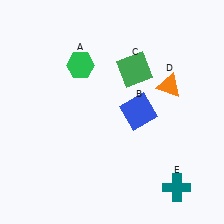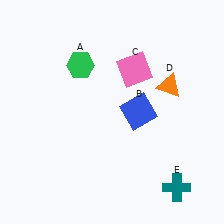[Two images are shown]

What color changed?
The square (C) changed from green in Image 1 to pink in Image 2.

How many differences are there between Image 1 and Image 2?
There is 1 difference between the two images.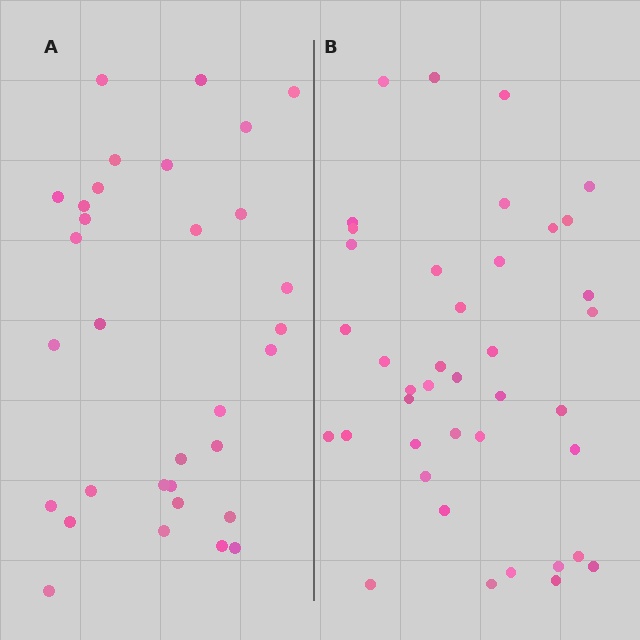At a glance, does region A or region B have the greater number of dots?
Region B (the right region) has more dots.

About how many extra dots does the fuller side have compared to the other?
Region B has roughly 8 or so more dots than region A.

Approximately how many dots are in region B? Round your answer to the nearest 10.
About 40 dots.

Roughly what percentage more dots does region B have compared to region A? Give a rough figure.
About 25% more.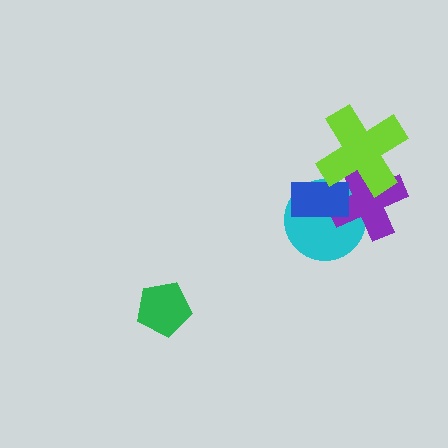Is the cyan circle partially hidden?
Yes, it is partially covered by another shape.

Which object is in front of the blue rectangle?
The lime cross is in front of the blue rectangle.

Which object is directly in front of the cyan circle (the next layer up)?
The purple cross is directly in front of the cyan circle.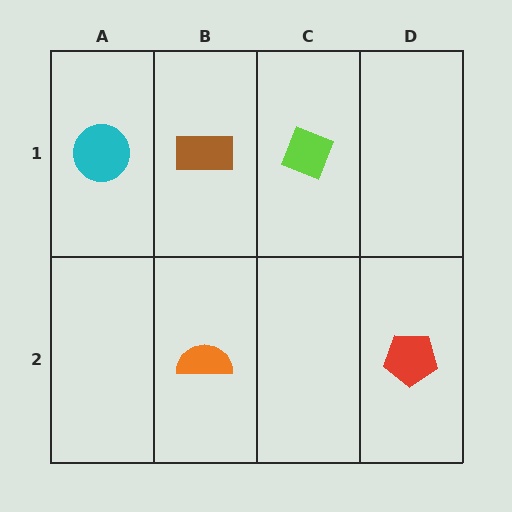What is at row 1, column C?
A lime diamond.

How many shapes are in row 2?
2 shapes.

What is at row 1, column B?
A brown rectangle.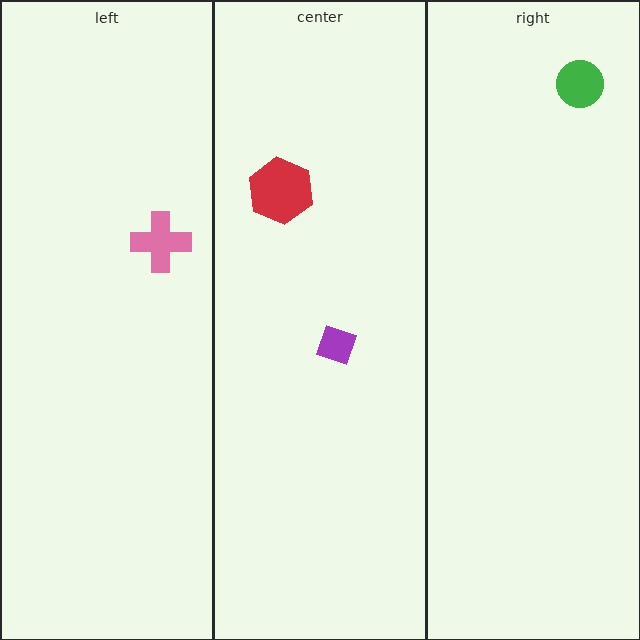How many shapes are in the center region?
2.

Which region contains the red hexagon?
The center region.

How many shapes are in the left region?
1.